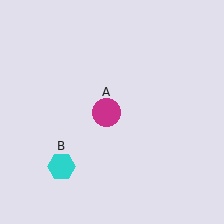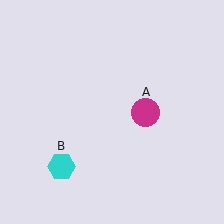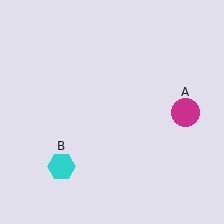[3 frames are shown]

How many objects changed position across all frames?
1 object changed position: magenta circle (object A).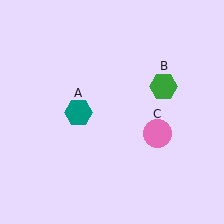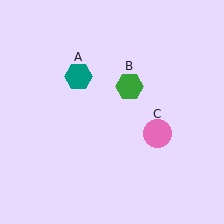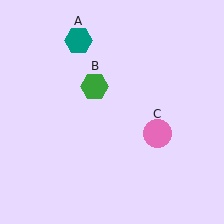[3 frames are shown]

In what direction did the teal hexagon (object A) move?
The teal hexagon (object A) moved up.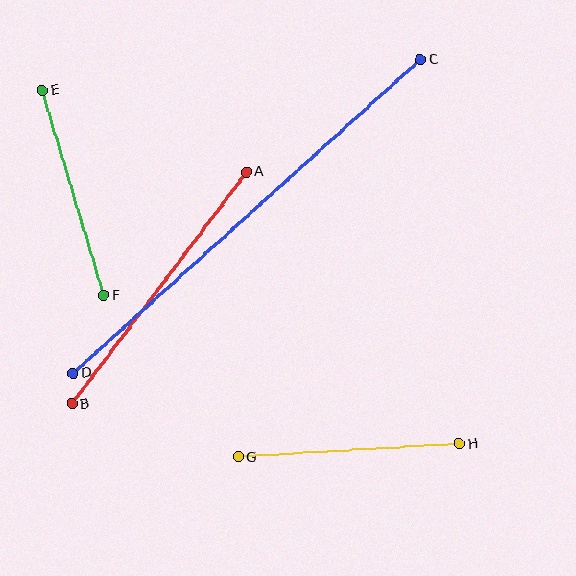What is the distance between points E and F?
The distance is approximately 214 pixels.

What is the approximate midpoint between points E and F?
The midpoint is at approximately (73, 193) pixels.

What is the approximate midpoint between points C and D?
The midpoint is at approximately (247, 216) pixels.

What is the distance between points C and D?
The distance is approximately 468 pixels.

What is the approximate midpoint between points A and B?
The midpoint is at approximately (159, 288) pixels.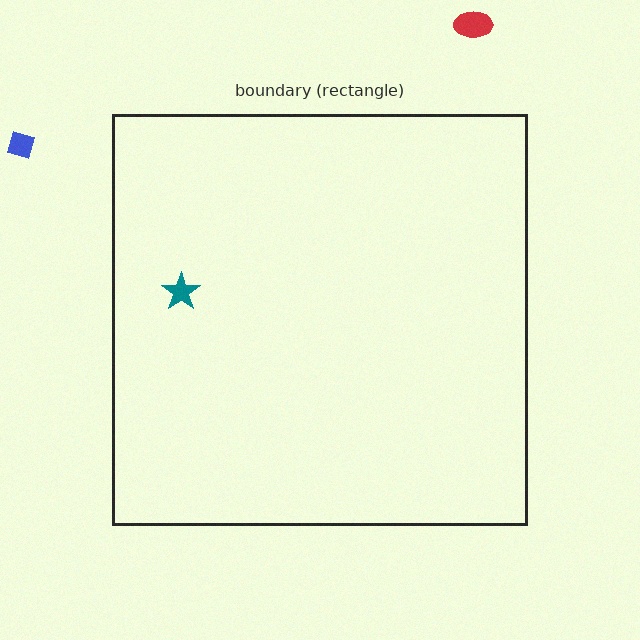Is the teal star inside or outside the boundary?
Inside.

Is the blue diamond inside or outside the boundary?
Outside.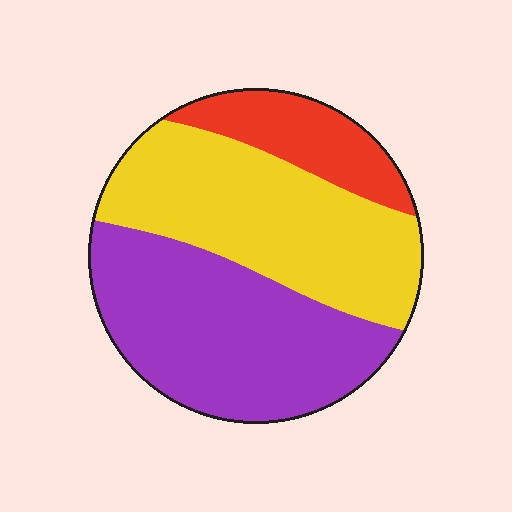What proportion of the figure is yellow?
Yellow covers 41% of the figure.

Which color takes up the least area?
Red, at roughly 15%.